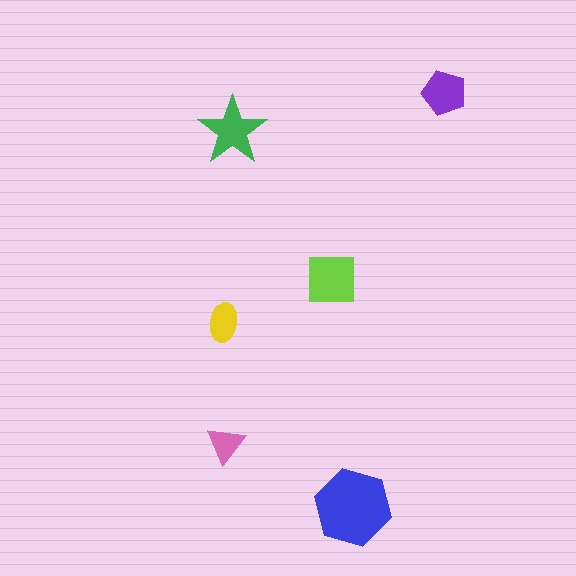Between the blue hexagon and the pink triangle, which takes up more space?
The blue hexagon.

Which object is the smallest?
The pink triangle.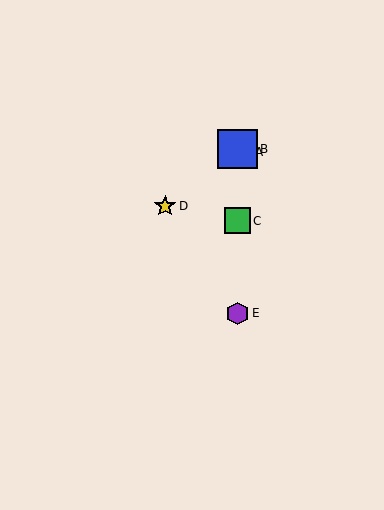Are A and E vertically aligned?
Yes, both are at x≈237.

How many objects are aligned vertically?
4 objects (A, B, C, E) are aligned vertically.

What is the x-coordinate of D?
Object D is at x≈165.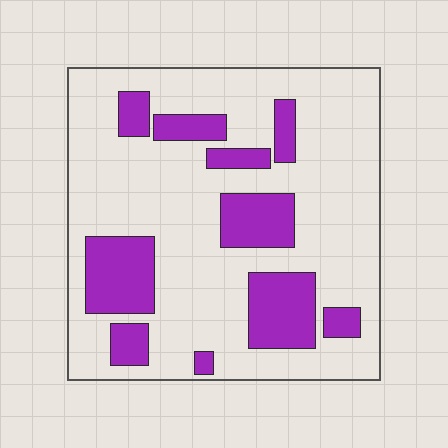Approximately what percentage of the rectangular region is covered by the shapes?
Approximately 25%.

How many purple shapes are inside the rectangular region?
10.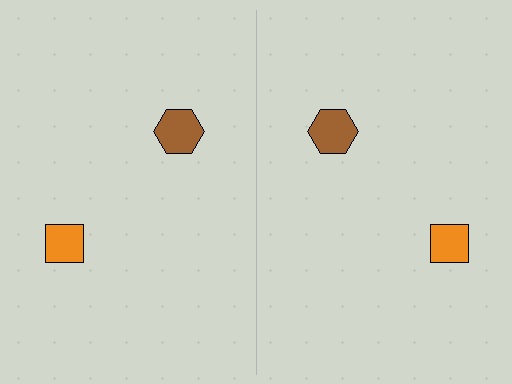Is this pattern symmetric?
Yes, this pattern has bilateral (reflection) symmetry.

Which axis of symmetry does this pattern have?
The pattern has a vertical axis of symmetry running through the center of the image.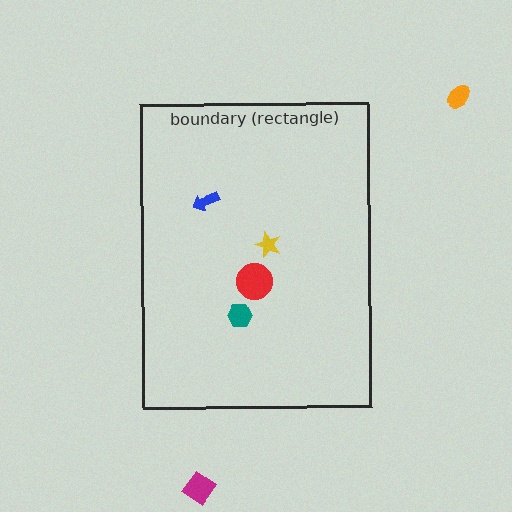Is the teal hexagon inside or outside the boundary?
Inside.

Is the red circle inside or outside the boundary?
Inside.